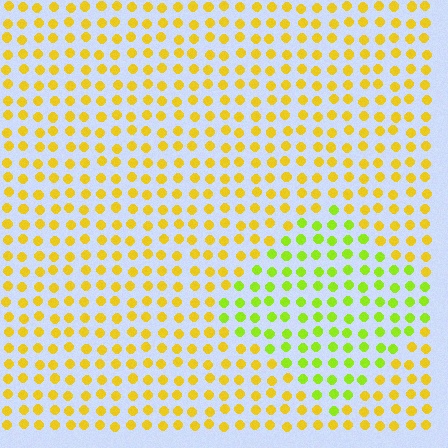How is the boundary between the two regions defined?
The boundary is defined purely by a slight shift in hue (about 37 degrees). Spacing, size, and orientation are identical on both sides.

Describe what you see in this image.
The image is filled with small yellow elements in a uniform arrangement. A diamond-shaped region is visible where the elements are tinted to a slightly different hue, forming a subtle color boundary.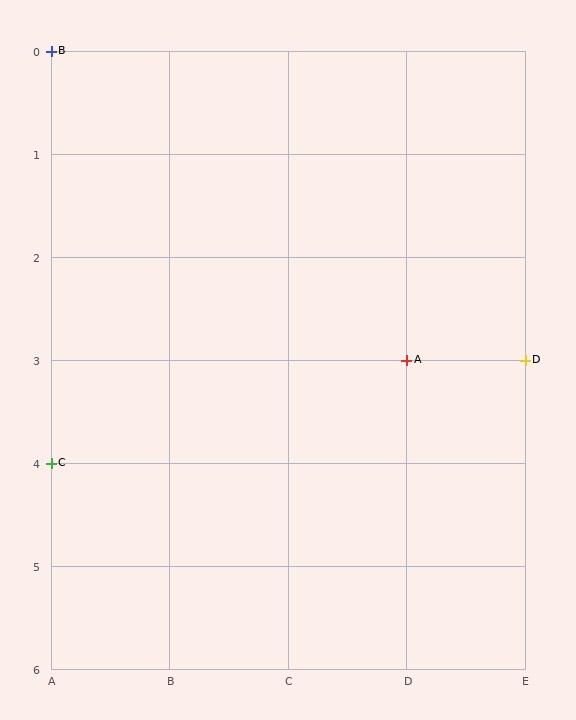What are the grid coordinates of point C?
Point C is at grid coordinates (A, 4).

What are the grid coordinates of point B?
Point B is at grid coordinates (A, 0).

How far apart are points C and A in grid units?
Points C and A are 3 columns and 1 row apart (about 3.2 grid units diagonally).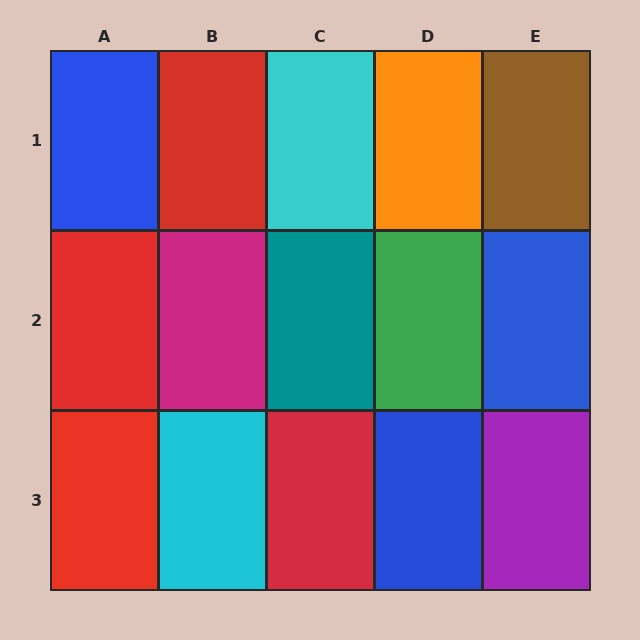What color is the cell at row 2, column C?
Teal.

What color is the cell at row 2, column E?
Blue.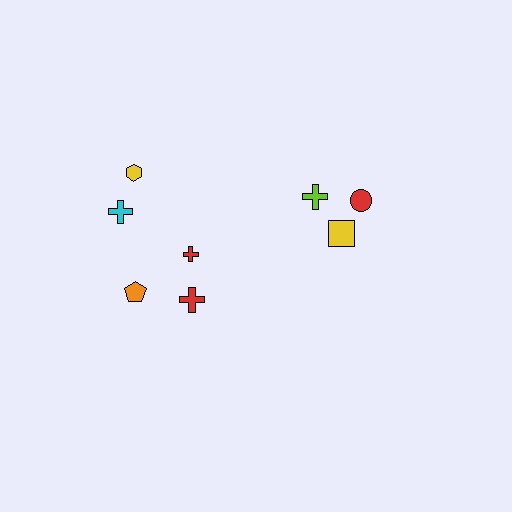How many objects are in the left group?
There are 5 objects.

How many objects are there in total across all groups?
There are 8 objects.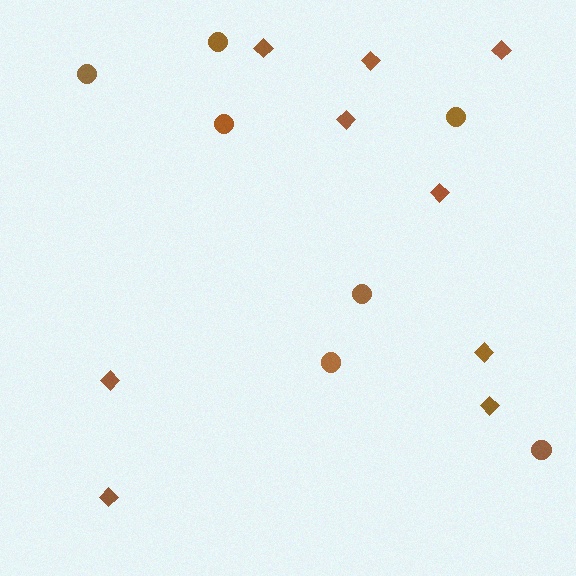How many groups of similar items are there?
There are 2 groups: one group of circles (7) and one group of diamonds (9).